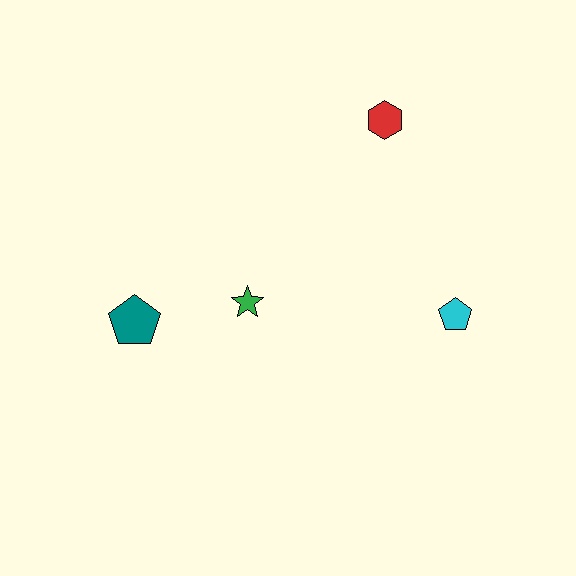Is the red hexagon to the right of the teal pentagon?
Yes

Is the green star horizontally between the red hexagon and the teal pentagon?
Yes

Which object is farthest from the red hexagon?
The teal pentagon is farthest from the red hexagon.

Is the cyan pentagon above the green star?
No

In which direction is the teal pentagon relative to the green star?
The teal pentagon is to the left of the green star.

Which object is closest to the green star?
The teal pentagon is closest to the green star.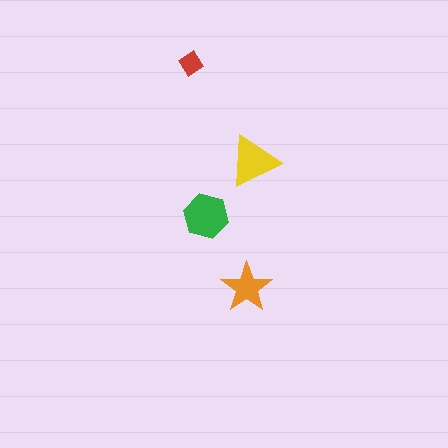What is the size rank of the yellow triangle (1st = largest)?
2nd.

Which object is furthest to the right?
The yellow triangle is rightmost.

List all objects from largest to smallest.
The green hexagon, the yellow triangle, the orange star, the red diamond.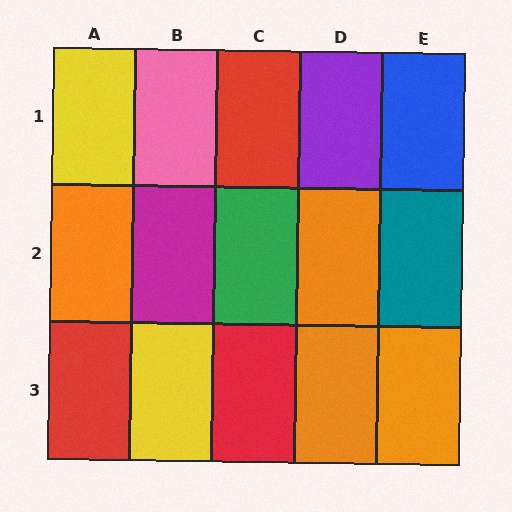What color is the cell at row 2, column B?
Magenta.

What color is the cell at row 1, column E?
Blue.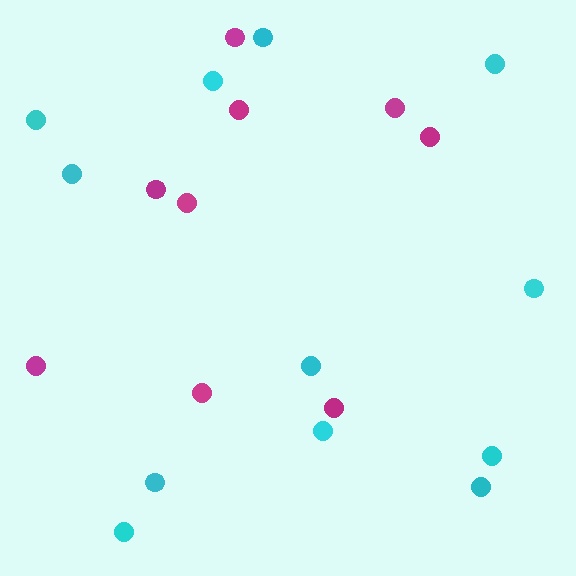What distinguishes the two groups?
There are 2 groups: one group of cyan circles (12) and one group of magenta circles (9).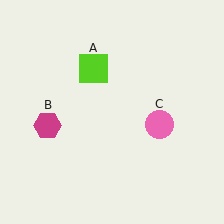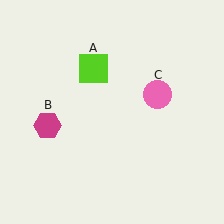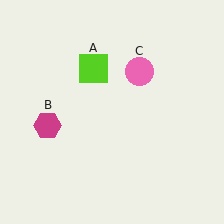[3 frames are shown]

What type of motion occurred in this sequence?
The pink circle (object C) rotated counterclockwise around the center of the scene.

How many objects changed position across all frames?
1 object changed position: pink circle (object C).